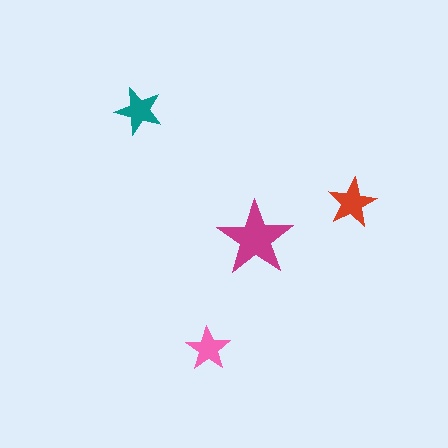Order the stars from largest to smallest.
the magenta one, the red one, the teal one, the pink one.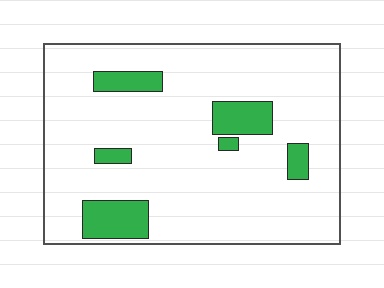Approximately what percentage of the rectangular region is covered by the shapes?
Approximately 15%.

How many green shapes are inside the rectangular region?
6.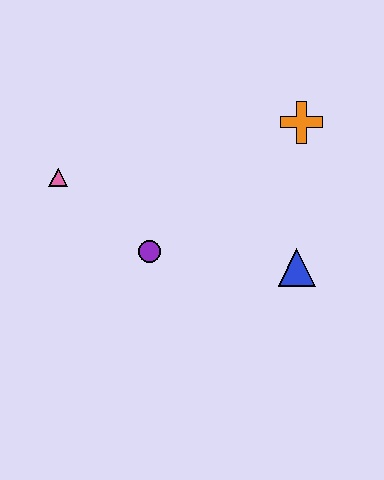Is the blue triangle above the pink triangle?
No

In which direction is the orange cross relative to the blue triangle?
The orange cross is above the blue triangle.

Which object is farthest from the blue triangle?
The pink triangle is farthest from the blue triangle.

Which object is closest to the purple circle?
The pink triangle is closest to the purple circle.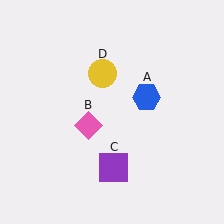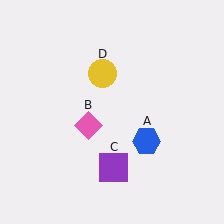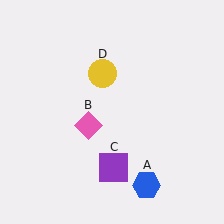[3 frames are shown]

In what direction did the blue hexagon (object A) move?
The blue hexagon (object A) moved down.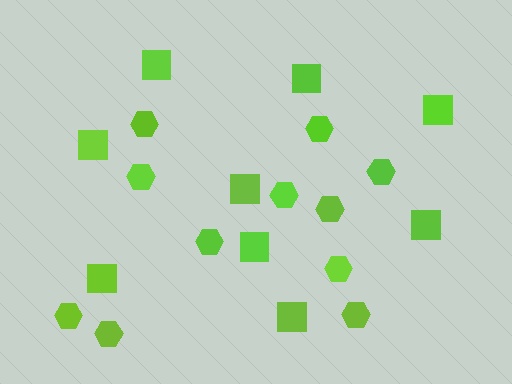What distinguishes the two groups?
There are 2 groups: one group of squares (9) and one group of hexagons (11).